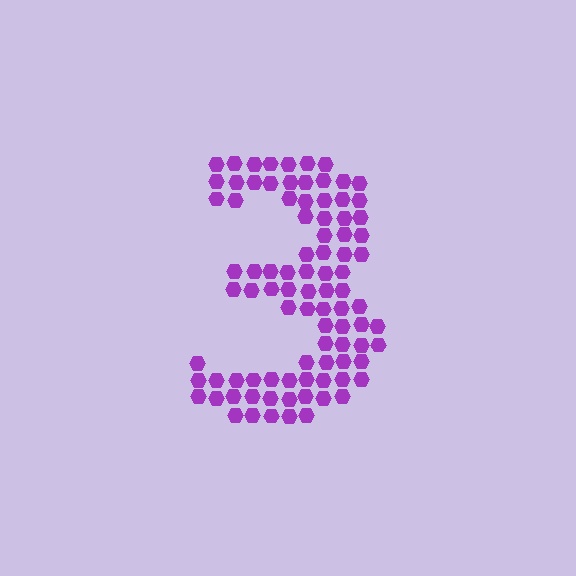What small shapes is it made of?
It is made of small hexagons.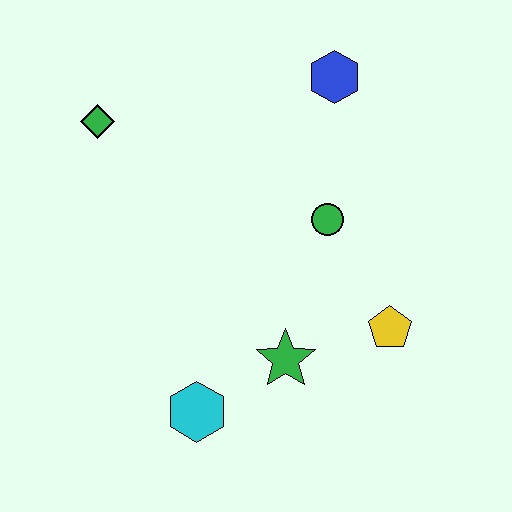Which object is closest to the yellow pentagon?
The green star is closest to the yellow pentagon.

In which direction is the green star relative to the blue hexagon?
The green star is below the blue hexagon.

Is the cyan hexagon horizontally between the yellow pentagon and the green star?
No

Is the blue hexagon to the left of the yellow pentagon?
Yes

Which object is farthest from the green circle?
The green diamond is farthest from the green circle.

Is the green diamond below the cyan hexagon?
No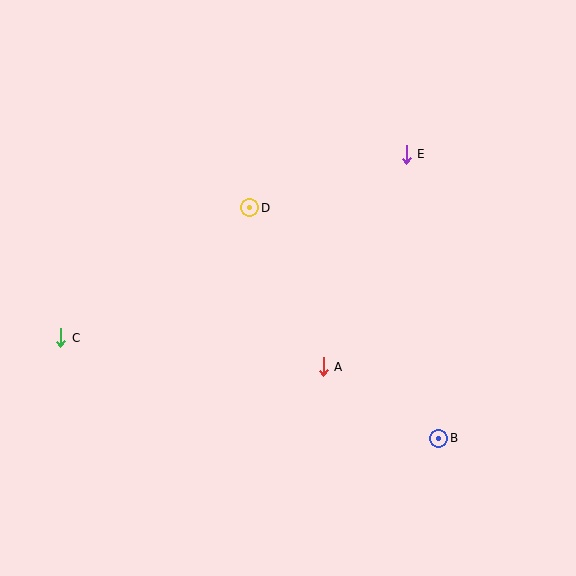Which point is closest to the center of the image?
Point A at (323, 367) is closest to the center.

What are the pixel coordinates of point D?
Point D is at (250, 208).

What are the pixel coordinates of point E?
Point E is at (406, 154).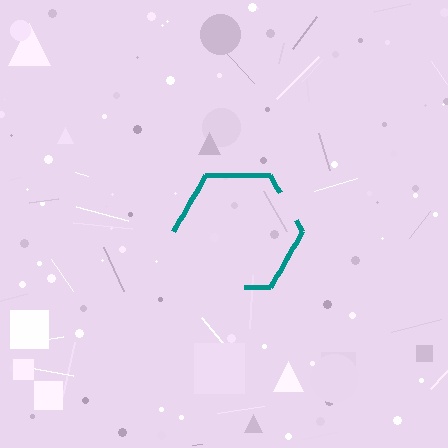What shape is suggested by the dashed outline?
The dashed outline suggests a hexagon.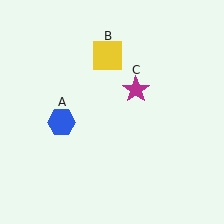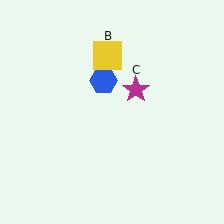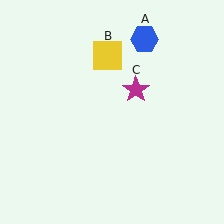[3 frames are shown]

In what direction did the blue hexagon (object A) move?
The blue hexagon (object A) moved up and to the right.